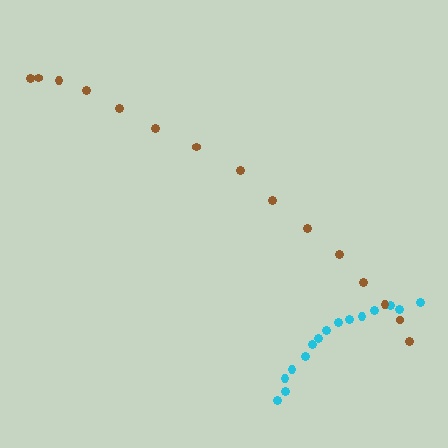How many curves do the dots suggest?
There are 2 distinct paths.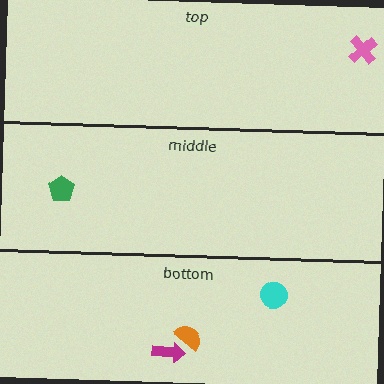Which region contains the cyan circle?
The bottom region.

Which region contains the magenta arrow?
The bottom region.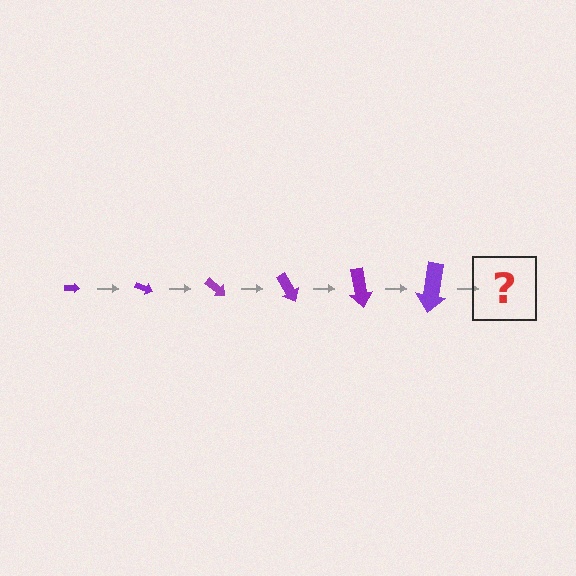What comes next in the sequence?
The next element should be an arrow, larger than the previous one and rotated 120 degrees from the start.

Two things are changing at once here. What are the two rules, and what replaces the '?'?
The two rules are that the arrow grows larger each step and it rotates 20 degrees each step. The '?' should be an arrow, larger than the previous one and rotated 120 degrees from the start.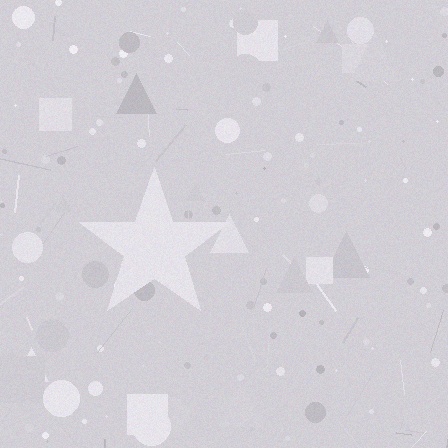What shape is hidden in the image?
A star is hidden in the image.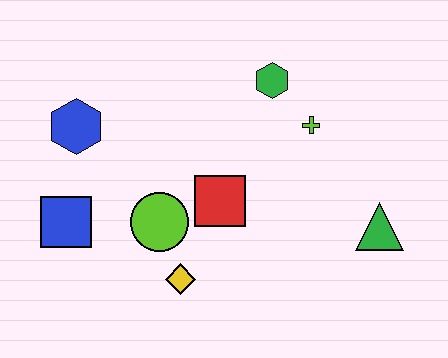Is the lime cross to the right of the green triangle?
No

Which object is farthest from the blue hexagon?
The green triangle is farthest from the blue hexagon.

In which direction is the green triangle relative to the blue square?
The green triangle is to the right of the blue square.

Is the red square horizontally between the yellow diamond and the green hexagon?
Yes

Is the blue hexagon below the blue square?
No